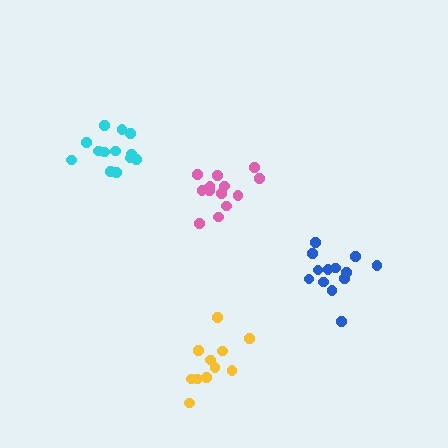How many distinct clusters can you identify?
There are 4 distinct clusters.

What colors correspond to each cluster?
The clusters are colored: pink, cyan, blue, yellow.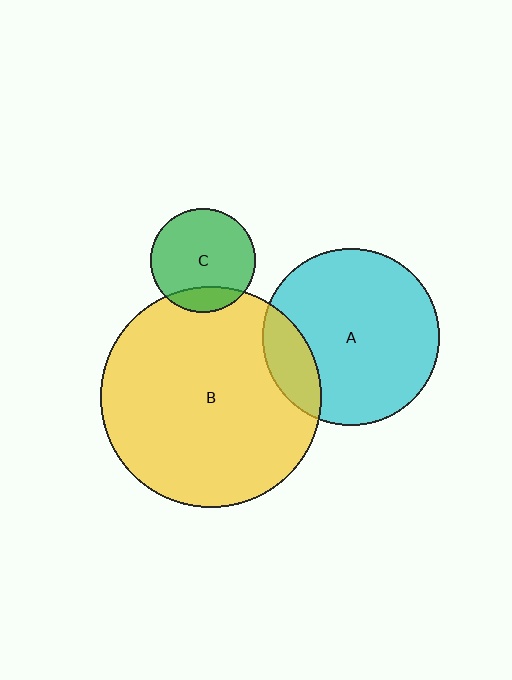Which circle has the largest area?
Circle B (yellow).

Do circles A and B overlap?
Yes.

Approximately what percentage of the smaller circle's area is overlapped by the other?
Approximately 15%.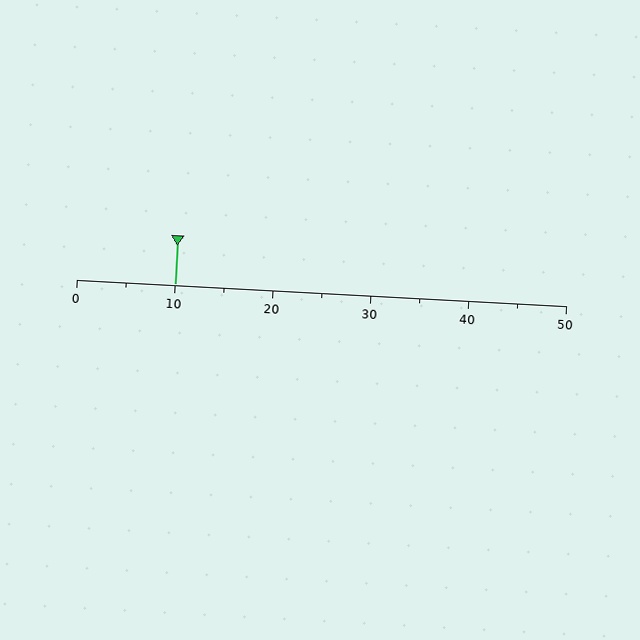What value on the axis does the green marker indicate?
The marker indicates approximately 10.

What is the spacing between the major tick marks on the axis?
The major ticks are spaced 10 apart.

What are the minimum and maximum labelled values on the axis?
The axis runs from 0 to 50.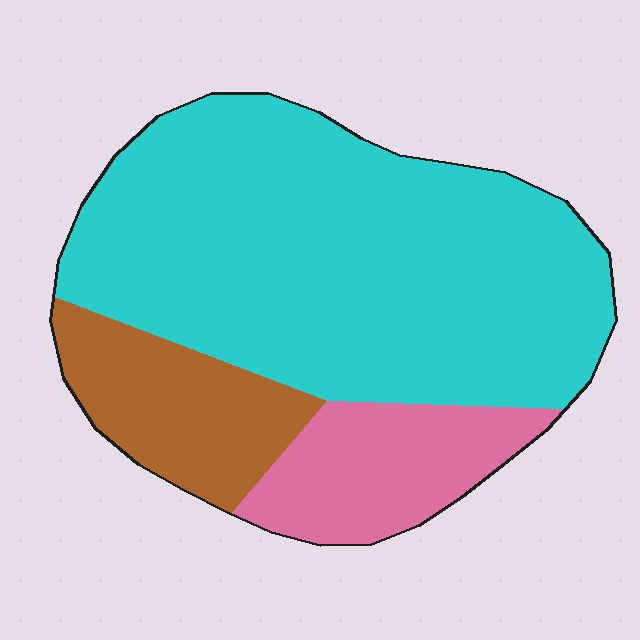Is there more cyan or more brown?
Cyan.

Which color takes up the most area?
Cyan, at roughly 70%.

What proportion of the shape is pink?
Pink covers about 15% of the shape.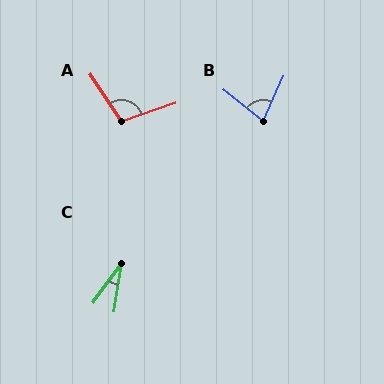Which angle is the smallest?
C, at approximately 27 degrees.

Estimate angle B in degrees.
Approximately 75 degrees.